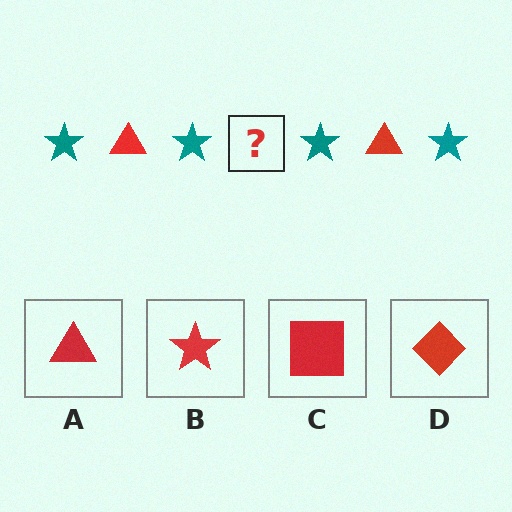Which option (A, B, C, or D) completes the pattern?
A.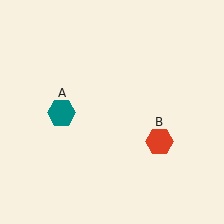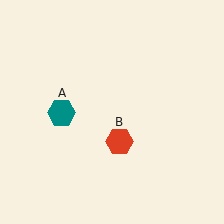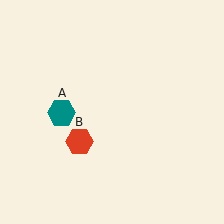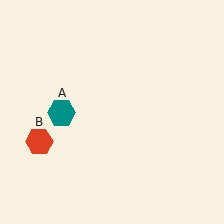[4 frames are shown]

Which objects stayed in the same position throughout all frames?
Teal hexagon (object A) remained stationary.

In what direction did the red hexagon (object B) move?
The red hexagon (object B) moved left.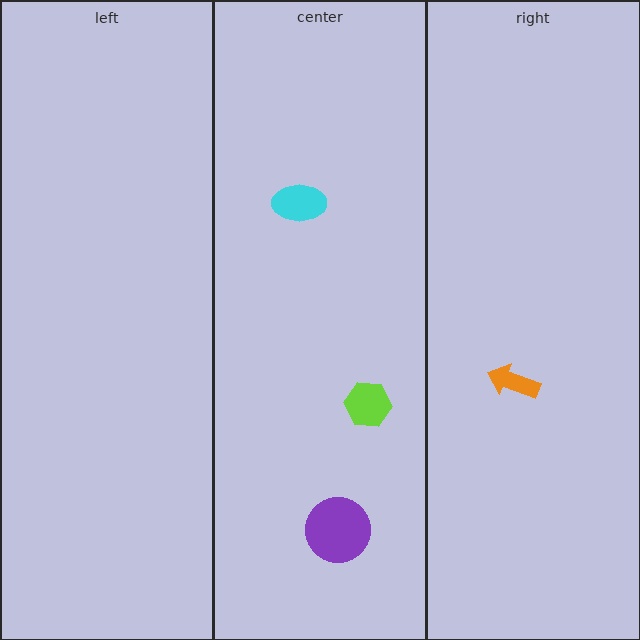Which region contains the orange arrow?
The right region.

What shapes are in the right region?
The orange arrow.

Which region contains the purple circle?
The center region.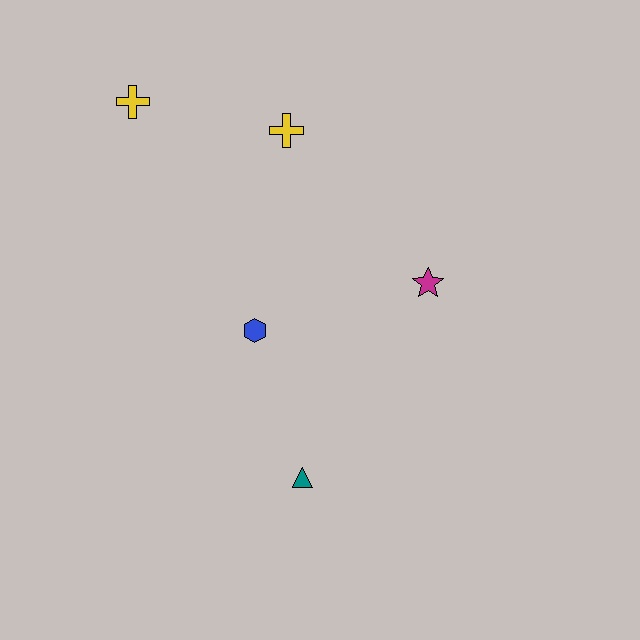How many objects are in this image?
There are 5 objects.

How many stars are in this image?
There is 1 star.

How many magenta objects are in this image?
There is 1 magenta object.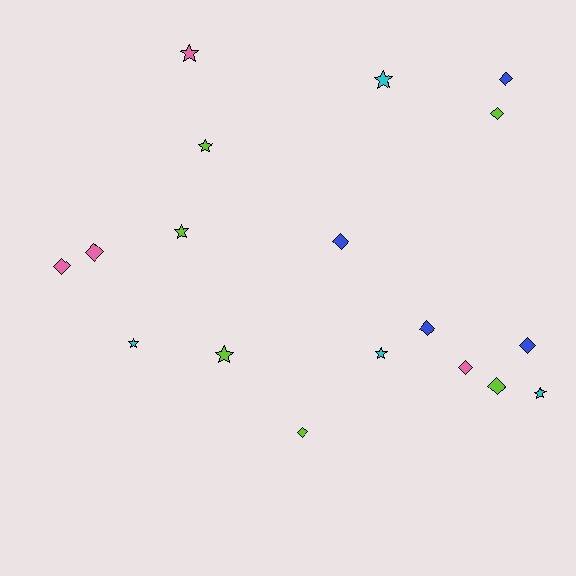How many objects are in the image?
There are 18 objects.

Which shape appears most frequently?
Diamond, with 10 objects.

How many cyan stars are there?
There are 4 cyan stars.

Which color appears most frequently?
Lime, with 6 objects.